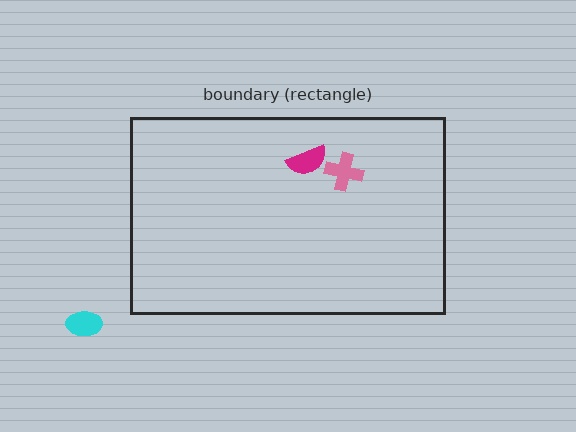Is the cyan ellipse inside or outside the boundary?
Outside.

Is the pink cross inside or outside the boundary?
Inside.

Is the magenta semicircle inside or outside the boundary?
Inside.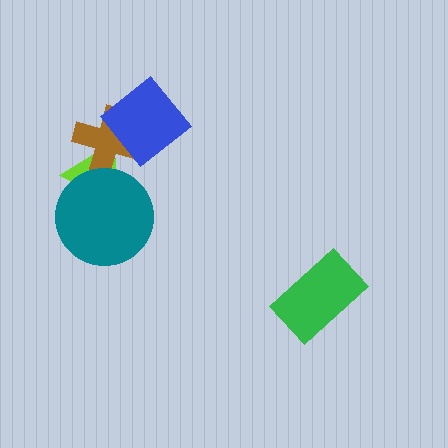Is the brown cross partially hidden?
Yes, it is partially covered by another shape.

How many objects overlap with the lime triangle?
3 objects overlap with the lime triangle.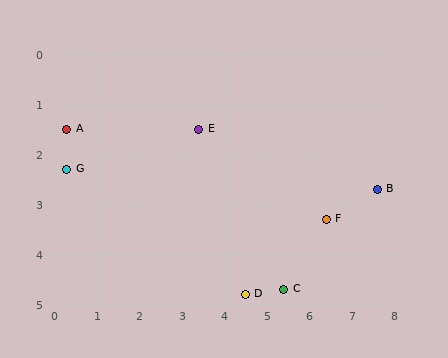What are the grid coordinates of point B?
Point B is at approximately (7.6, 2.7).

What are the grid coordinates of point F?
Point F is at approximately (6.4, 3.3).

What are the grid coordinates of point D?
Point D is at approximately (4.5, 4.8).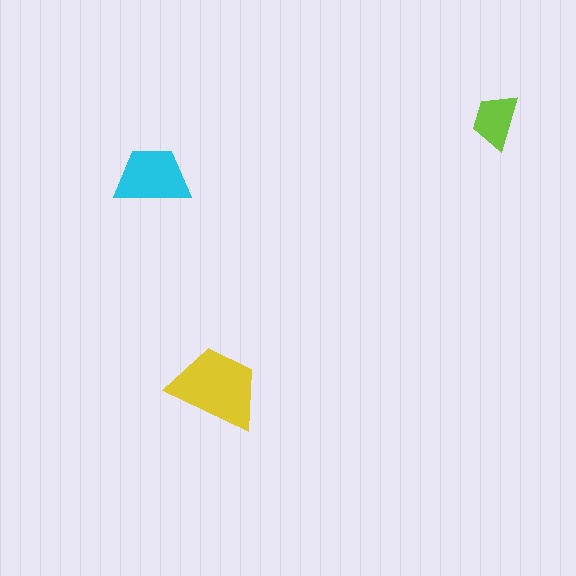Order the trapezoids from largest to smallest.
the yellow one, the cyan one, the lime one.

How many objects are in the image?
There are 3 objects in the image.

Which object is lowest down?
The yellow trapezoid is bottommost.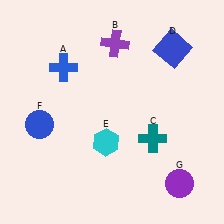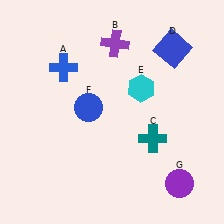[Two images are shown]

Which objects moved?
The objects that moved are: the cyan hexagon (E), the blue circle (F).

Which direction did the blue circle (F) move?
The blue circle (F) moved right.